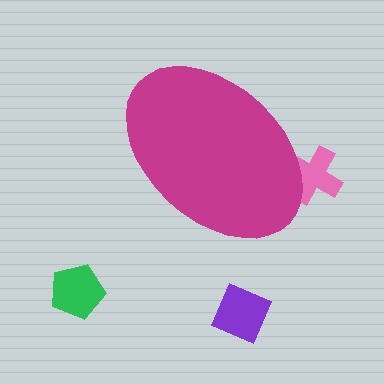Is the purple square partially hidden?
No, the purple square is fully visible.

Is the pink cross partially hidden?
Yes, the pink cross is partially hidden behind the magenta ellipse.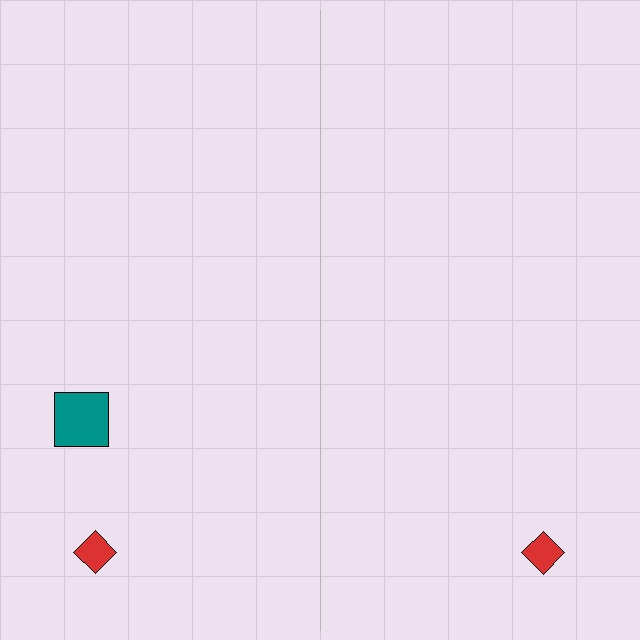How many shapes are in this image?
There are 3 shapes in this image.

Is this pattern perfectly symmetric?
No, the pattern is not perfectly symmetric. A teal square is missing from the right side.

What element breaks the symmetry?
A teal square is missing from the right side.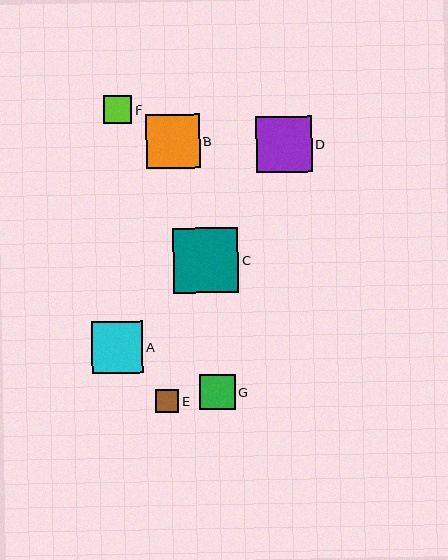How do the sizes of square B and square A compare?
Square B and square A are approximately the same size.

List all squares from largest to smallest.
From largest to smallest: C, D, B, A, G, F, E.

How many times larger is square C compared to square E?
Square C is approximately 2.8 times the size of square E.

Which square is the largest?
Square C is the largest with a size of approximately 65 pixels.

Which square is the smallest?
Square E is the smallest with a size of approximately 23 pixels.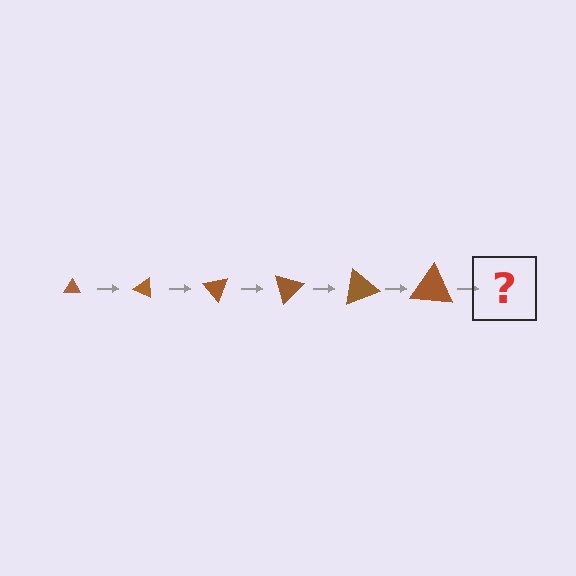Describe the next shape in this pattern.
It should be a triangle, larger than the previous one and rotated 150 degrees from the start.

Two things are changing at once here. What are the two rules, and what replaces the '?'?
The two rules are that the triangle grows larger each step and it rotates 25 degrees each step. The '?' should be a triangle, larger than the previous one and rotated 150 degrees from the start.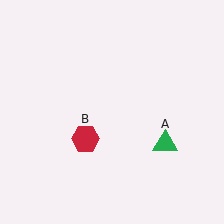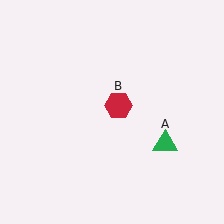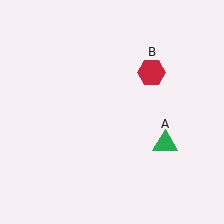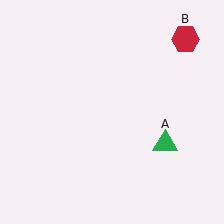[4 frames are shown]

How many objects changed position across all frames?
1 object changed position: red hexagon (object B).